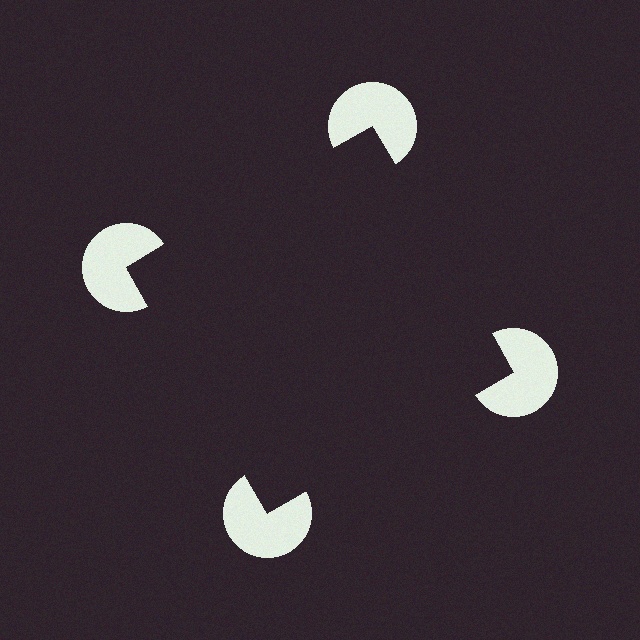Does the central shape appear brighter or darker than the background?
It typically appears slightly darker than the background, even though no actual brightness change is drawn.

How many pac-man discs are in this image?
There are 4 — one at each vertex of the illusory square.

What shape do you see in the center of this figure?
An illusory square — its edges are inferred from the aligned wedge cuts in the pac-man discs, not physically drawn.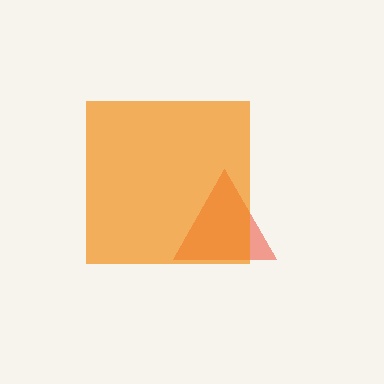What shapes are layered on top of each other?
The layered shapes are: a red triangle, an orange square.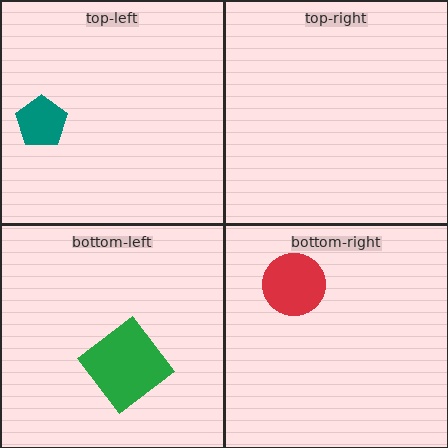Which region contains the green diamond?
The bottom-left region.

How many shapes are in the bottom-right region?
1.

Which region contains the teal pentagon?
The top-left region.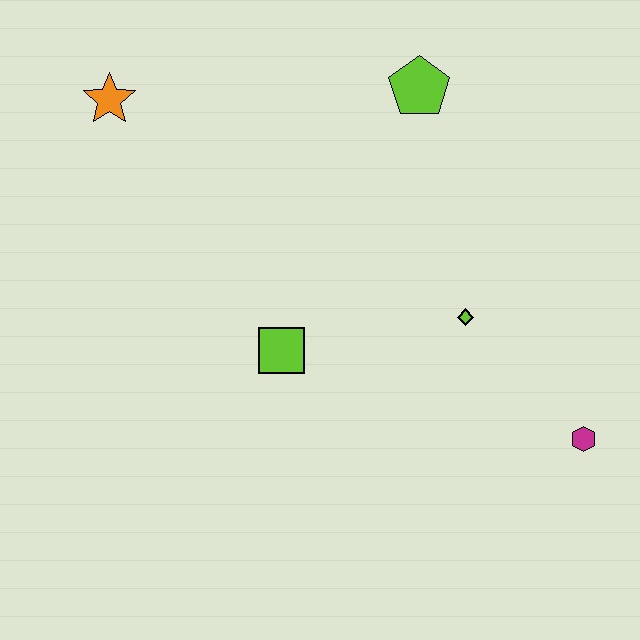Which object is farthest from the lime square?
The magenta hexagon is farthest from the lime square.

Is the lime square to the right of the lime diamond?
No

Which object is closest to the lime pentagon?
The lime diamond is closest to the lime pentagon.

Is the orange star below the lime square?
No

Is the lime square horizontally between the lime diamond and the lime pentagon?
No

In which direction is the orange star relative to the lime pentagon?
The orange star is to the left of the lime pentagon.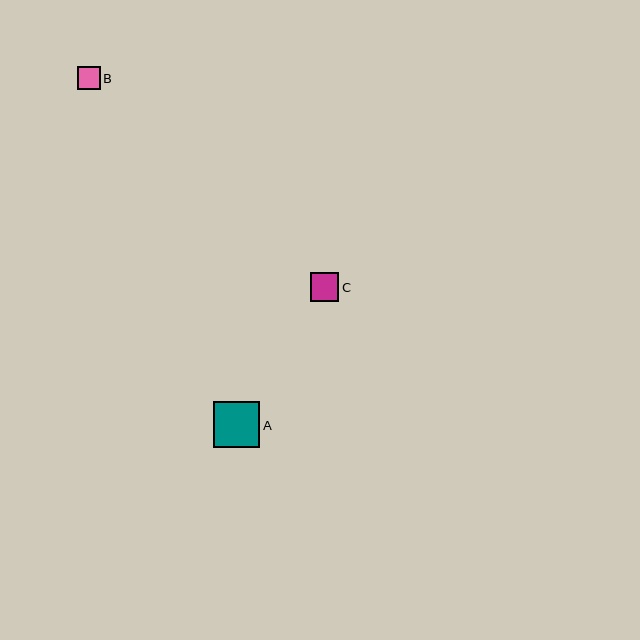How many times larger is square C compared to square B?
Square C is approximately 1.2 times the size of square B.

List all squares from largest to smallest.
From largest to smallest: A, C, B.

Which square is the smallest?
Square B is the smallest with a size of approximately 23 pixels.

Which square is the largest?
Square A is the largest with a size of approximately 46 pixels.